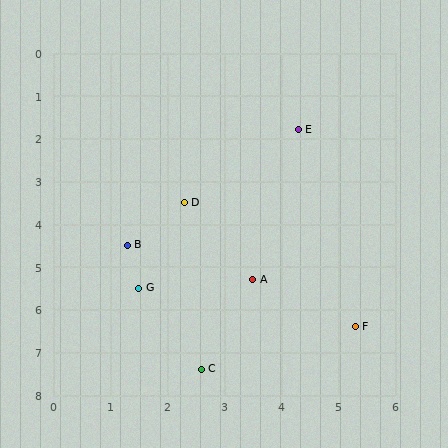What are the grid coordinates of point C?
Point C is at approximately (2.6, 7.4).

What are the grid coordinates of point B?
Point B is at approximately (1.3, 4.5).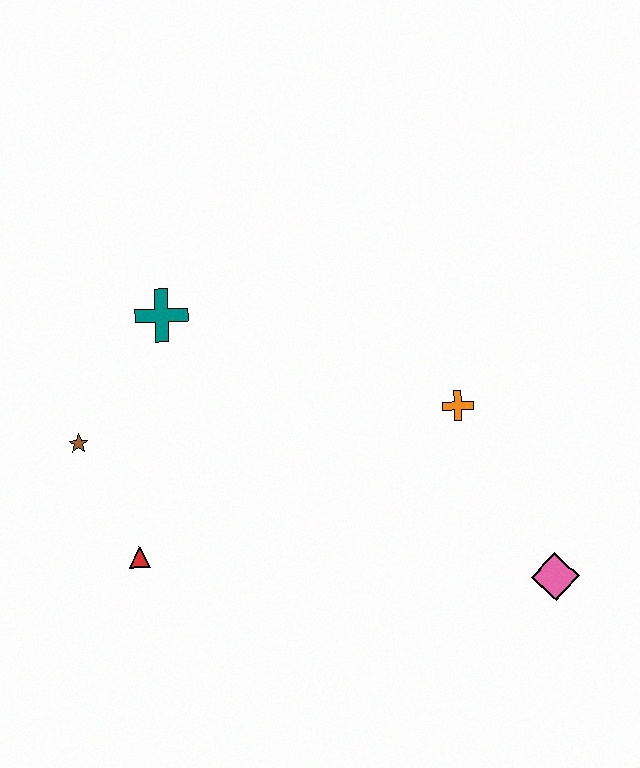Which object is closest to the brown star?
The red triangle is closest to the brown star.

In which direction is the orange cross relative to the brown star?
The orange cross is to the right of the brown star.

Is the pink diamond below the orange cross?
Yes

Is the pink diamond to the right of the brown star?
Yes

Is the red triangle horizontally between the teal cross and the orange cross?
No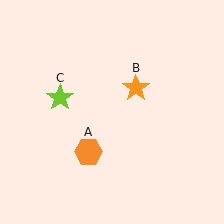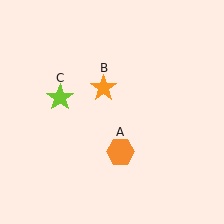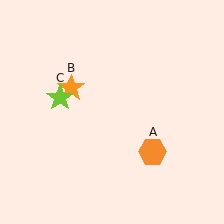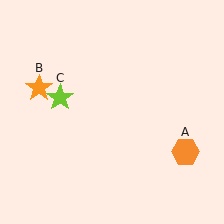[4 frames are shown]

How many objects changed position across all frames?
2 objects changed position: orange hexagon (object A), orange star (object B).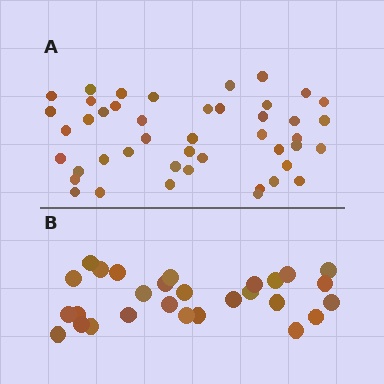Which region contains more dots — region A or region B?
Region A (the top region) has more dots.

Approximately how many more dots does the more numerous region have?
Region A has approximately 15 more dots than region B.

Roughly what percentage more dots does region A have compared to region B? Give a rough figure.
About 60% more.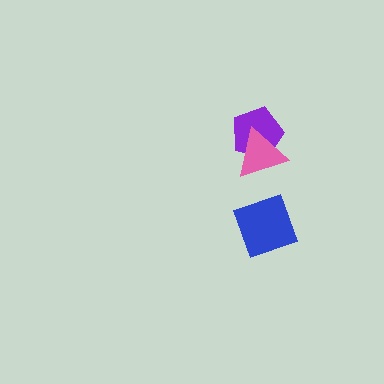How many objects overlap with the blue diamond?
0 objects overlap with the blue diamond.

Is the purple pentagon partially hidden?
Yes, it is partially covered by another shape.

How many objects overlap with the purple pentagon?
1 object overlaps with the purple pentagon.